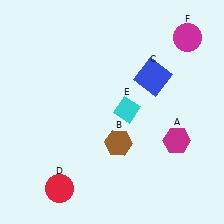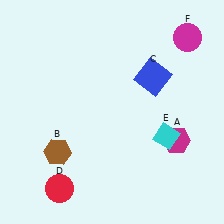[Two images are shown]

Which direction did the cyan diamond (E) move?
The cyan diamond (E) moved right.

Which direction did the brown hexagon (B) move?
The brown hexagon (B) moved left.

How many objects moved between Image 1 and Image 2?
2 objects moved between the two images.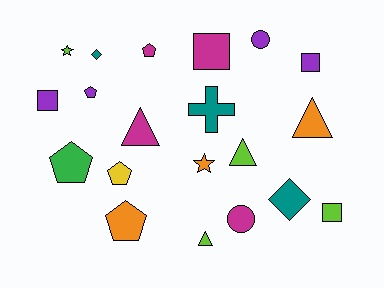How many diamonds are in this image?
There are 2 diamonds.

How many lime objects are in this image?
There are 4 lime objects.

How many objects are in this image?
There are 20 objects.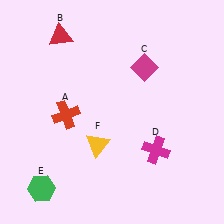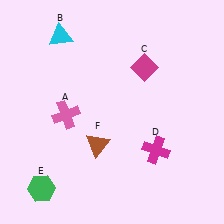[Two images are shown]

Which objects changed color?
A changed from red to pink. B changed from red to cyan. F changed from yellow to brown.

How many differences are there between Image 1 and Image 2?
There are 3 differences between the two images.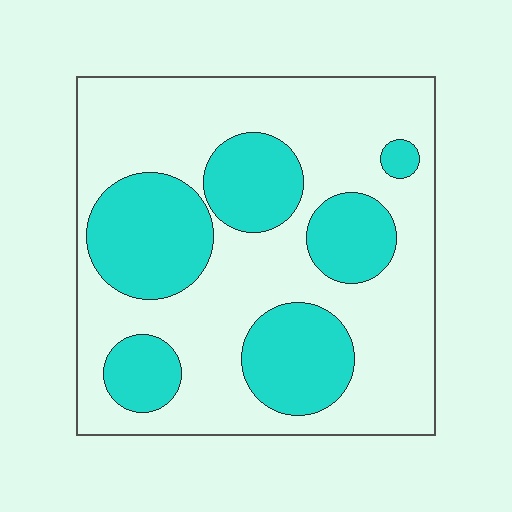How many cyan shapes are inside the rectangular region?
6.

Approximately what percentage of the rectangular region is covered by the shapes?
Approximately 35%.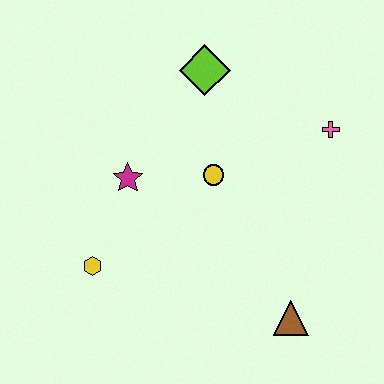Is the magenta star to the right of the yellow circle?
No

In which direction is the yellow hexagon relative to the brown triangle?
The yellow hexagon is to the left of the brown triangle.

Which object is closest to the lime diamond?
The yellow circle is closest to the lime diamond.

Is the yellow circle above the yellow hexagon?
Yes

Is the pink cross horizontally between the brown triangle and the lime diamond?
No